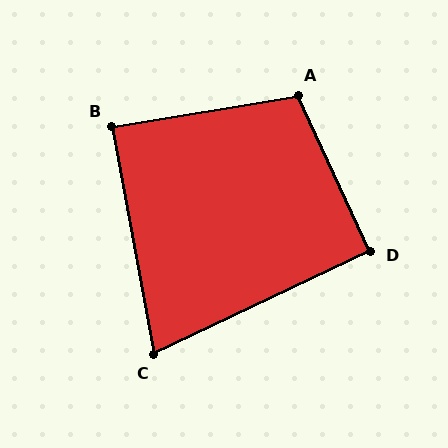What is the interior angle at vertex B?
Approximately 89 degrees (approximately right).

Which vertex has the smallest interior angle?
C, at approximately 75 degrees.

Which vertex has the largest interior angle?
A, at approximately 105 degrees.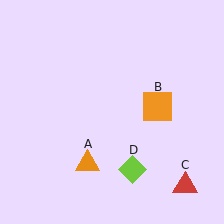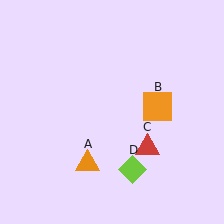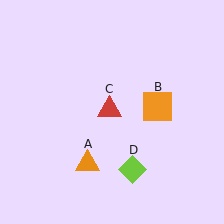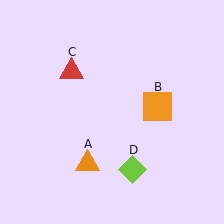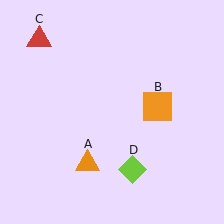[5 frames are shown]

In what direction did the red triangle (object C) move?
The red triangle (object C) moved up and to the left.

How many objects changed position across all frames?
1 object changed position: red triangle (object C).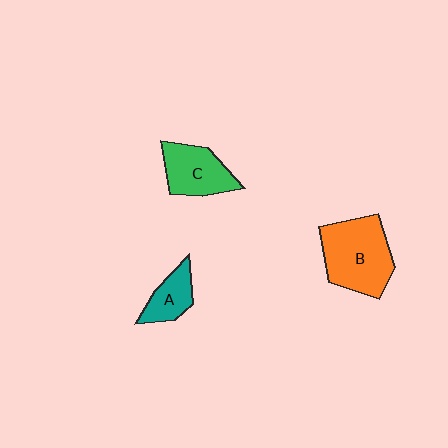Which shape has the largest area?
Shape B (orange).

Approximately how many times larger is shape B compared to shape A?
Approximately 2.2 times.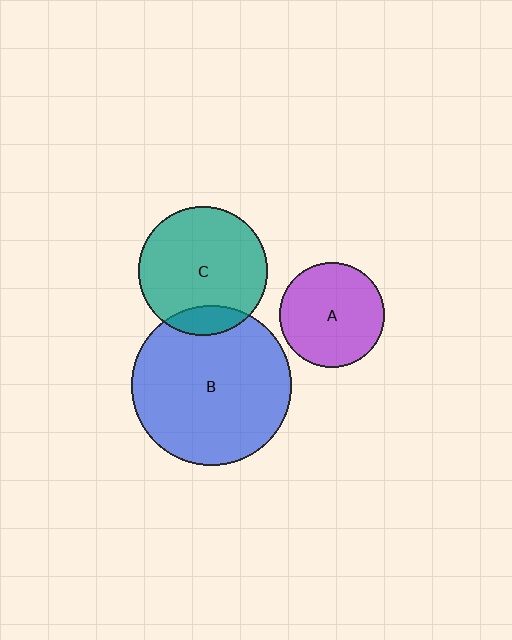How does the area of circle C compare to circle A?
Approximately 1.5 times.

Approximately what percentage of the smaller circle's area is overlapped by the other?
Approximately 15%.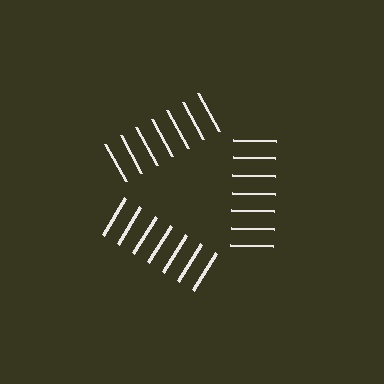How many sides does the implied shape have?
3 sides — the line-ends trace a triangle.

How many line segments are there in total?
21 — 7 along each of the 3 edges.